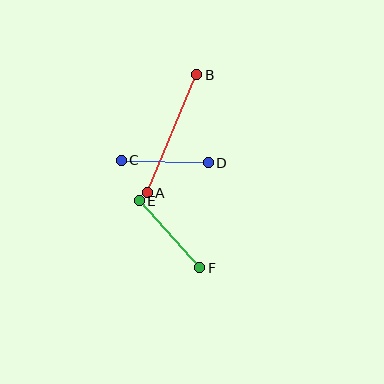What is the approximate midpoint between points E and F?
The midpoint is at approximately (169, 234) pixels.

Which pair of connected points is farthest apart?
Points A and B are farthest apart.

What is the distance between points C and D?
The distance is approximately 87 pixels.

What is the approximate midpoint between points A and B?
The midpoint is at approximately (172, 134) pixels.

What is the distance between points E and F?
The distance is approximately 90 pixels.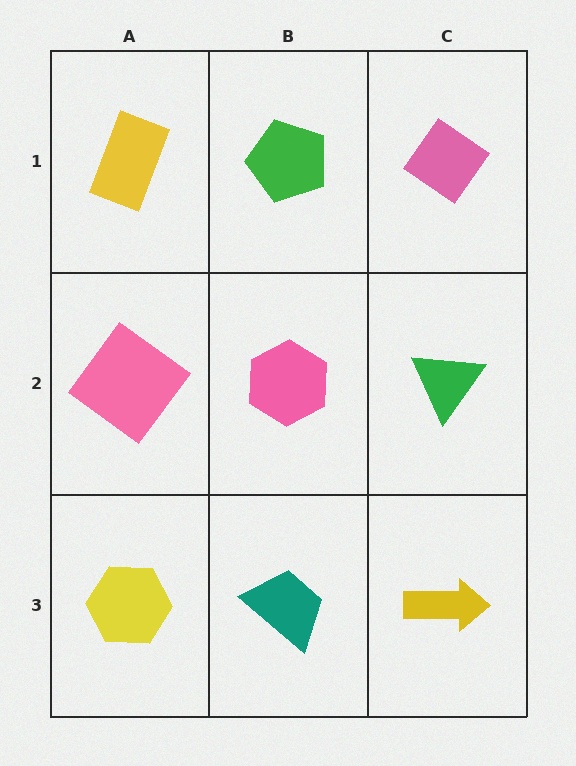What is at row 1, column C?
A pink diamond.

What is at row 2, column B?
A pink hexagon.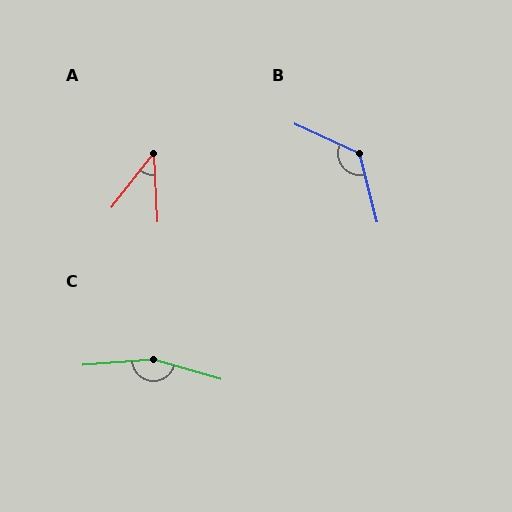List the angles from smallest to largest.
A (40°), B (129°), C (159°).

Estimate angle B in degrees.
Approximately 129 degrees.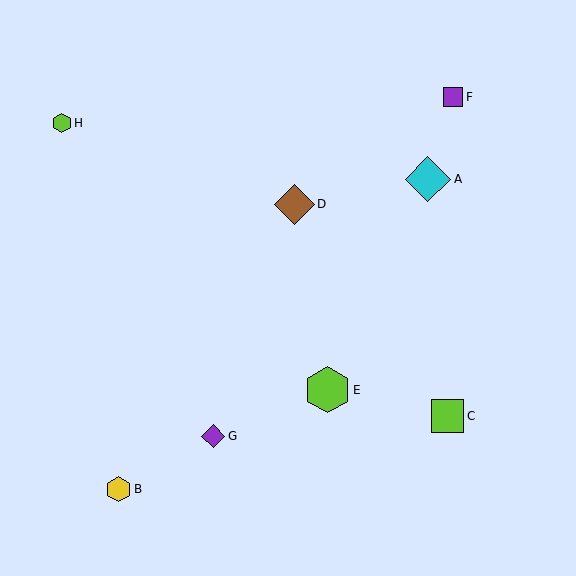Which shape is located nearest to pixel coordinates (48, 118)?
The lime hexagon (labeled H) at (62, 123) is nearest to that location.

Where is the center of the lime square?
The center of the lime square is at (448, 416).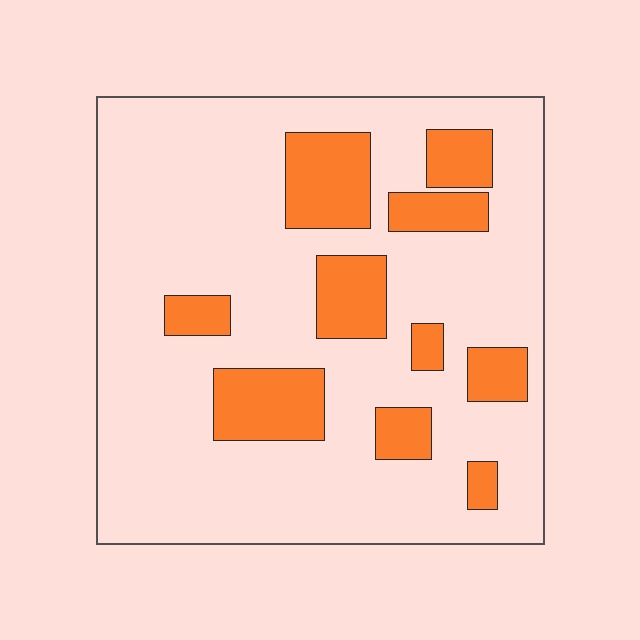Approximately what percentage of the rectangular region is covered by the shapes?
Approximately 20%.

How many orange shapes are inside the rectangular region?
10.